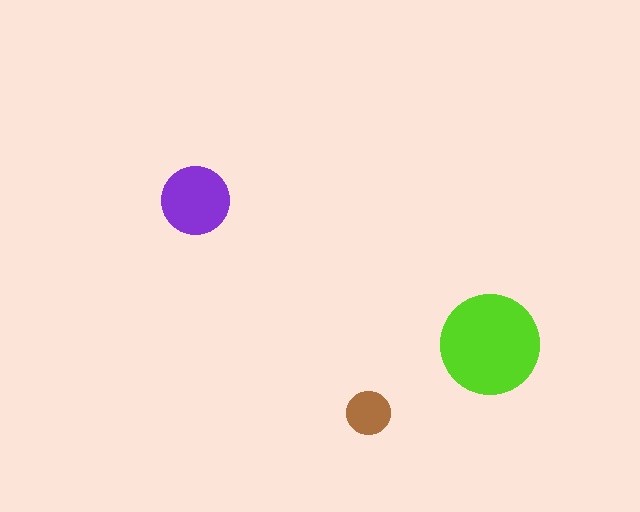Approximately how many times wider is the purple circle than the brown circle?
About 1.5 times wider.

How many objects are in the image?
There are 3 objects in the image.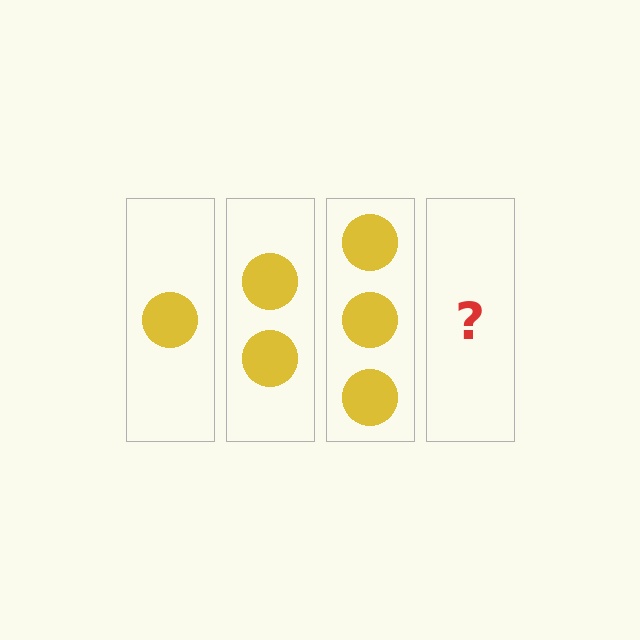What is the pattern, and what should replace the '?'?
The pattern is that each step adds one more circle. The '?' should be 4 circles.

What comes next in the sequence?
The next element should be 4 circles.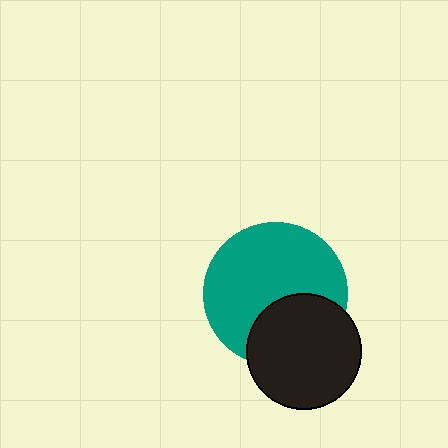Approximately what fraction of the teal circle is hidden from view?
Roughly 32% of the teal circle is hidden behind the black circle.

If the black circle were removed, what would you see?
You would see the complete teal circle.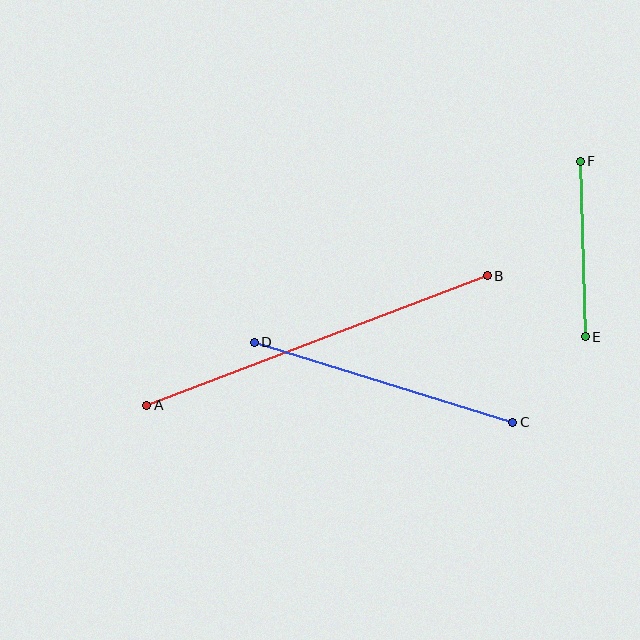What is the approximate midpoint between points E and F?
The midpoint is at approximately (583, 249) pixels.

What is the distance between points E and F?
The distance is approximately 176 pixels.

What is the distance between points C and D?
The distance is approximately 271 pixels.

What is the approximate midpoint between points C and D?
The midpoint is at approximately (384, 382) pixels.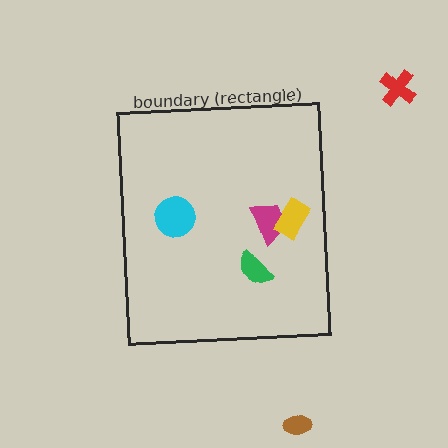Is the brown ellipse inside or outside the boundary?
Outside.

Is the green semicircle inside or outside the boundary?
Inside.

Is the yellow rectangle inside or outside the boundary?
Inside.